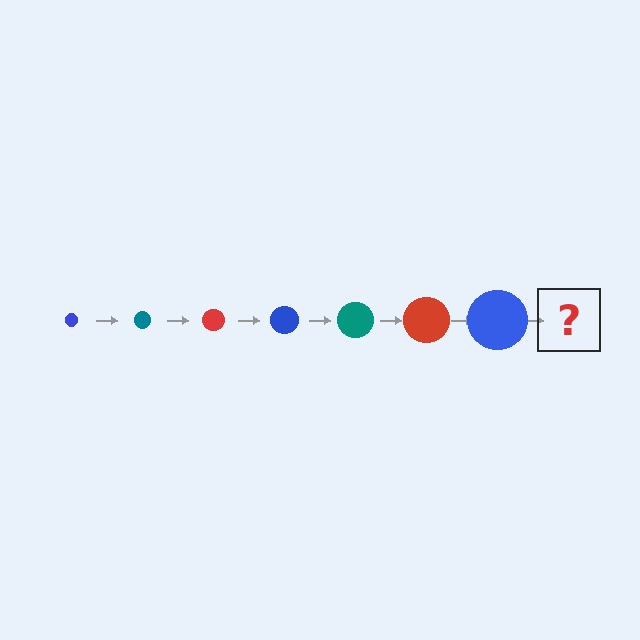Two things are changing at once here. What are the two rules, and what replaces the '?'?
The two rules are that the circle grows larger each step and the color cycles through blue, teal, and red. The '?' should be a teal circle, larger than the previous one.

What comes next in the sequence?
The next element should be a teal circle, larger than the previous one.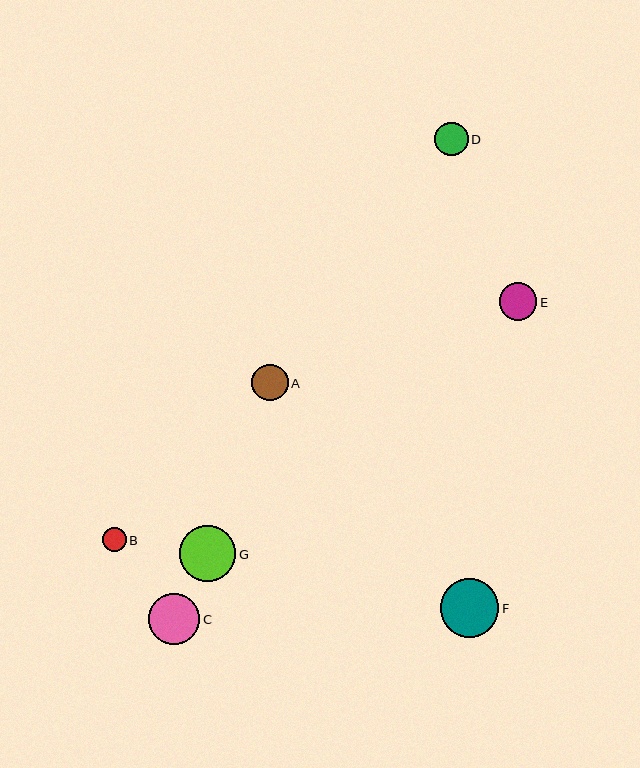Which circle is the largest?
Circle F is the largest with a size of approximately 58 pixels.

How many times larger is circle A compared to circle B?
Circle A is approximately 1.5 times the size of circle B.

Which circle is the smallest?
Circle B is the smallest with a size of approximately 24 pixels.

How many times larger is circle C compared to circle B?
Circle C is approximately 2.1 times the size of circle B.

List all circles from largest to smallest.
From largest to smallest: F, G, C, E, A, D, B.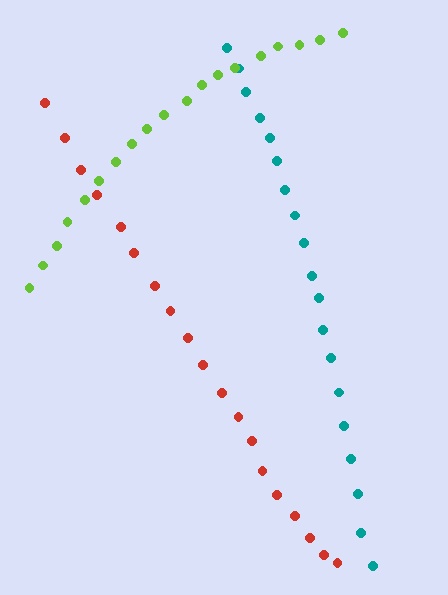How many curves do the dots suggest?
There are 3 distinct paths.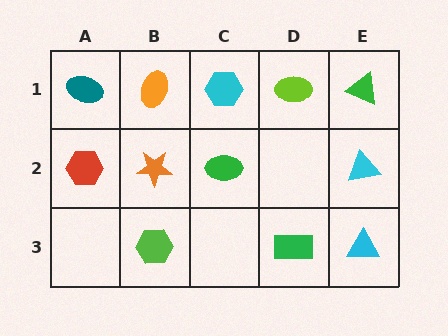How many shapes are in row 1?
5 shapes.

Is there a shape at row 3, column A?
No, that cell is empty.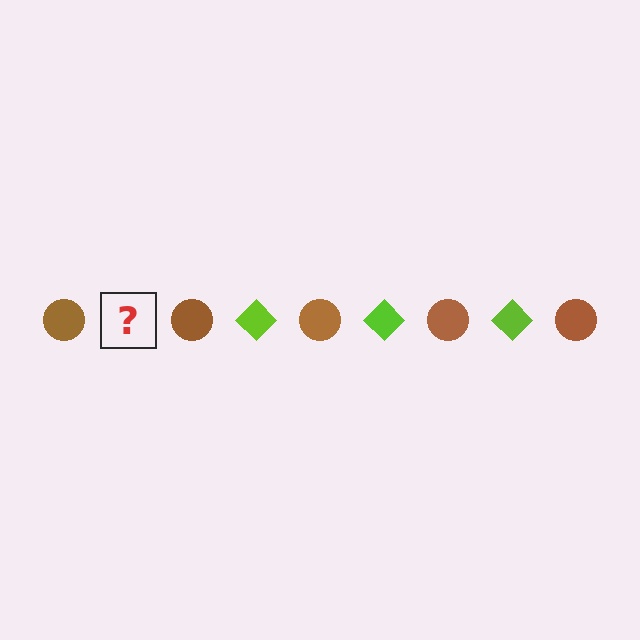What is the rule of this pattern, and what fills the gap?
The rule is that the pattern alternates between brown circle and lime diamond. The gap should be filled with a lime diamond.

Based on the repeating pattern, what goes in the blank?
The blank should be a lime diamond.